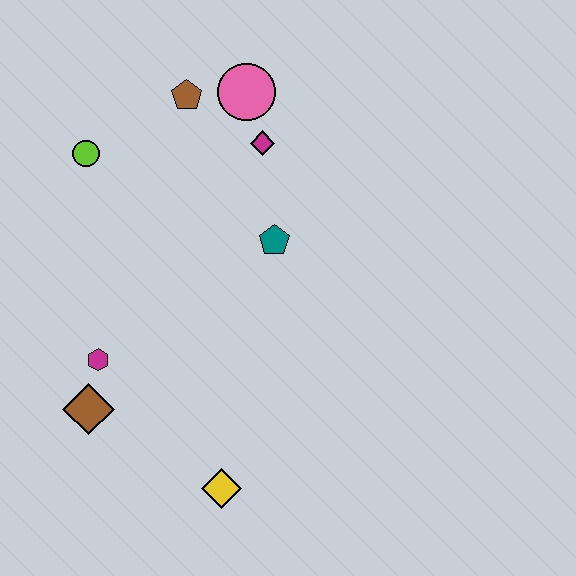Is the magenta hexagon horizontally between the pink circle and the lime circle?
Yes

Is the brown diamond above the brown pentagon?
No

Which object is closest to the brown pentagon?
The pink circle is closest to the brown pentagon.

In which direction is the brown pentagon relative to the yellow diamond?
The brown pentagon is above the yellow diamond.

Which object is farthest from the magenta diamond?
The yellow diamond is farthest from the magenta diamond.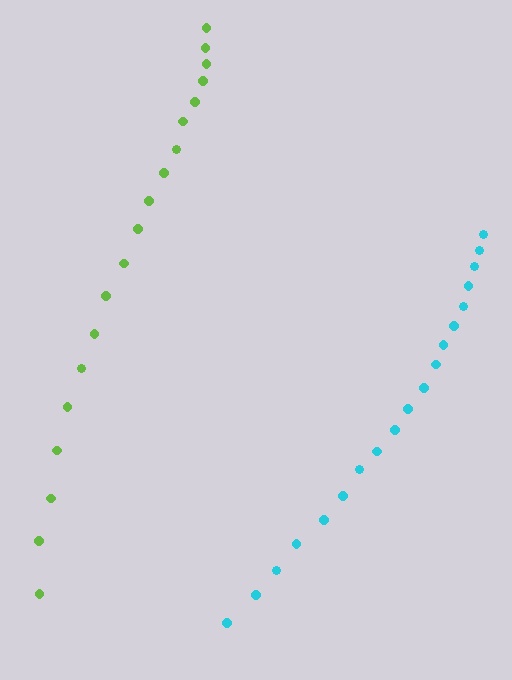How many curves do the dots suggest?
There are 2 distinct paths.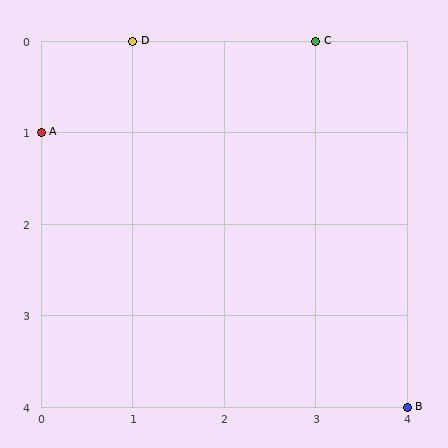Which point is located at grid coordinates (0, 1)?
Point A is at (0, 1).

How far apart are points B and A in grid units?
Points B and A are 4 columns and 3 rows apart (about 5.0 grid units diagonally).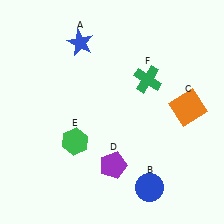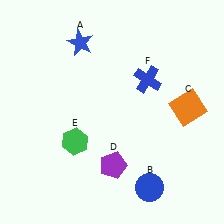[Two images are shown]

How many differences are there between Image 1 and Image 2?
There is 1 difference between the two images.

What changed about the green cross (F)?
In Image 1, F is green. In Image 2, it changed to blue.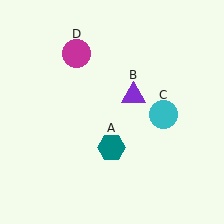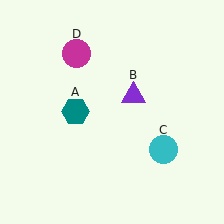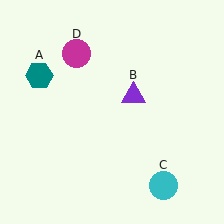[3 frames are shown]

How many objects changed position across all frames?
2 objects changed position: teal hexagon (object A), cyan circle (object C).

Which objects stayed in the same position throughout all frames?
Purple triangle (object B) and magenta circle (object D) remained stationary.